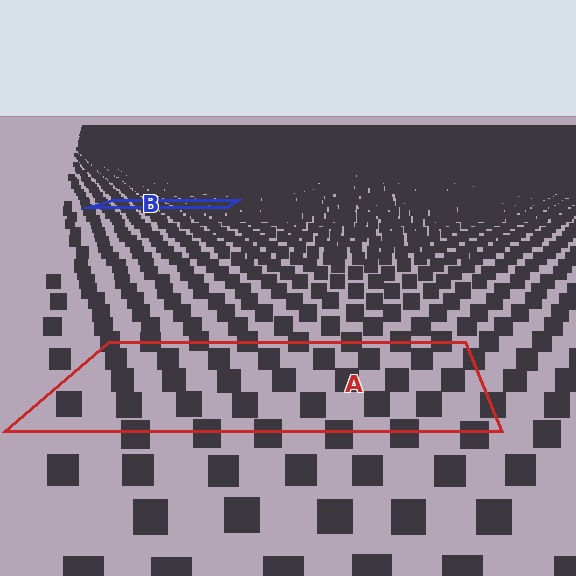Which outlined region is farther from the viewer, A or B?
Region B is farther from the viewer — the texture elements inside it appear smaller and more densely packed.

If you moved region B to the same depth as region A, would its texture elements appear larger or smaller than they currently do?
They would appear larger. At a closer depth, the same texture elements are projected at a bigger on-screen size.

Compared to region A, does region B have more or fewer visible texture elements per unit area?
Region B has more texture elements per unit area — they are packed more densely because it is farther away.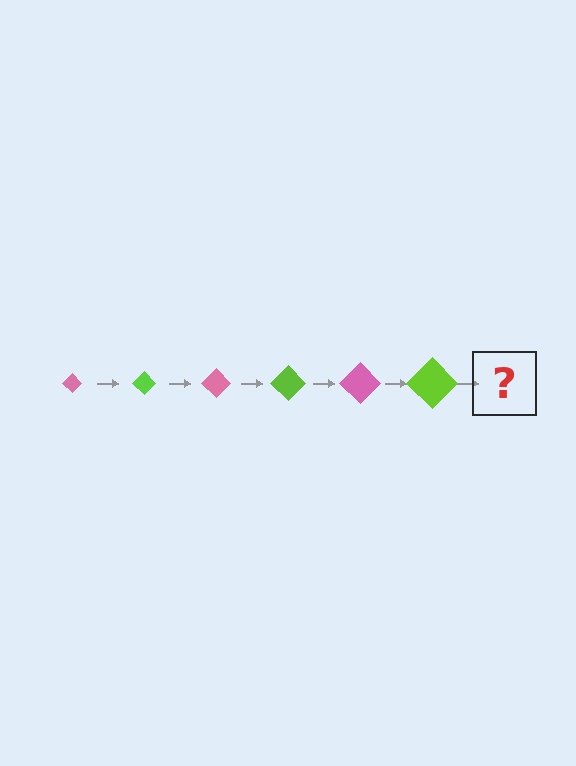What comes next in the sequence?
The next element should be a pink diamond, larger than the previous one.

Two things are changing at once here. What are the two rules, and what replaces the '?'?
The two rules are that the diamond grows larger each step and the color cycles through pink and lime. The '?' should be a pink diamond, larger than the previous one.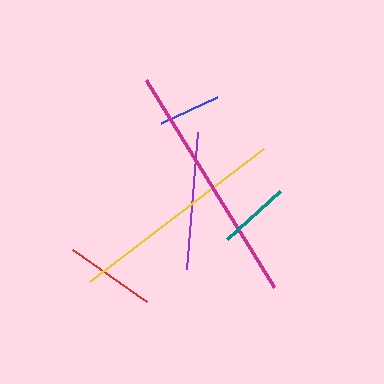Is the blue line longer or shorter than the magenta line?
The magenta line is longer than the blue line.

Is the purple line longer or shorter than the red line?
The purple line is longer than the red line.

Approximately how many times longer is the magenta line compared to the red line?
The magenta line is approximately 2.7 times the length of the red line.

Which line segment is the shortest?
The blue line is the shortest at approximately 62 pixels.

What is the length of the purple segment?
The purple segment is approximately 138 pixels long.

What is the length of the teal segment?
The teal segment is approximately 72 pixels long.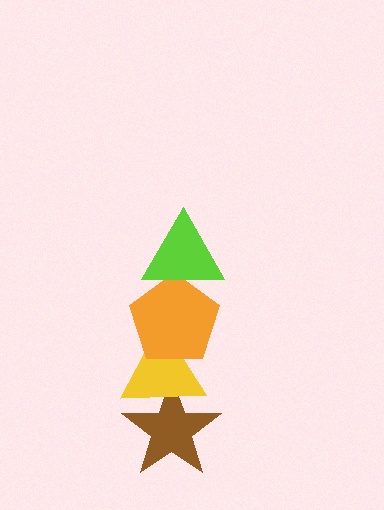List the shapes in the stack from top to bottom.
From top to bottom: the lime triangle, the orange pentagon, the yellow triangle, the brown star.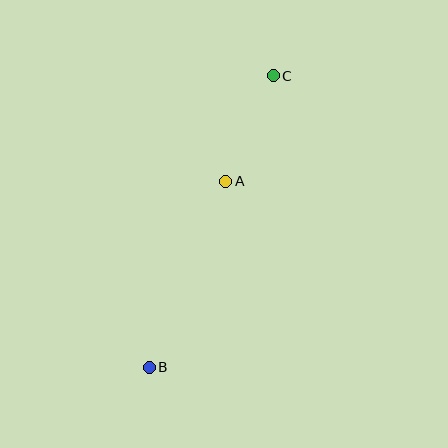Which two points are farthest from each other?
Points B and C are farthest from each other.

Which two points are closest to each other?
Points A and C are closest to each other.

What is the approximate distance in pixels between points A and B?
The distance between A and B is approximately 201 pixels.